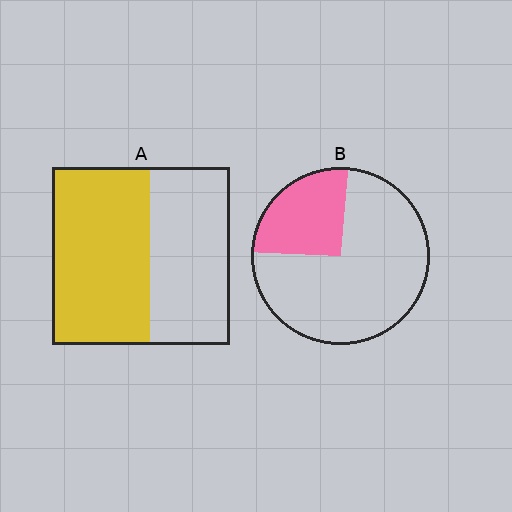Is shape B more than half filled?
No.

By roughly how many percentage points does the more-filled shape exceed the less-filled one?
By roughly 30 percentage points (A over B).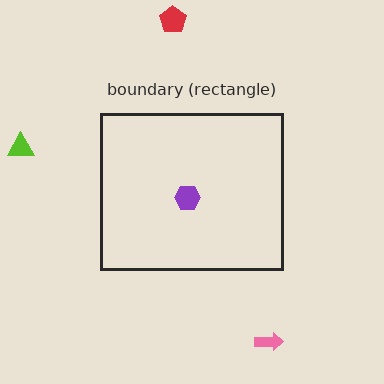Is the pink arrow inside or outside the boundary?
Outside.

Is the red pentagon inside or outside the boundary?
Outside.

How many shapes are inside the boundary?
1 inside, 3 outside.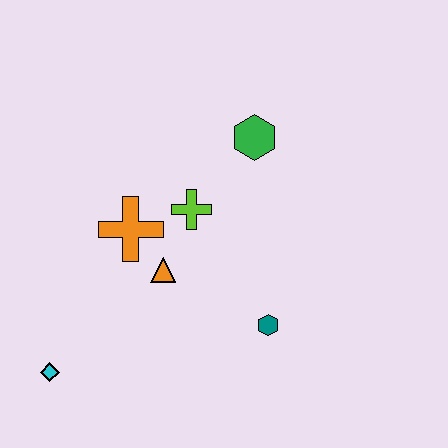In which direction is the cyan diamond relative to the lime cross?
The cyan diamond is below the lime cross.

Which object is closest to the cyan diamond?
The orange triangle is closest to the cyan diamond.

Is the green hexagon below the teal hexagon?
No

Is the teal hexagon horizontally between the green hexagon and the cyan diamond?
No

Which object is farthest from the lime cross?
The cyan diamond is farthest from the lime cross.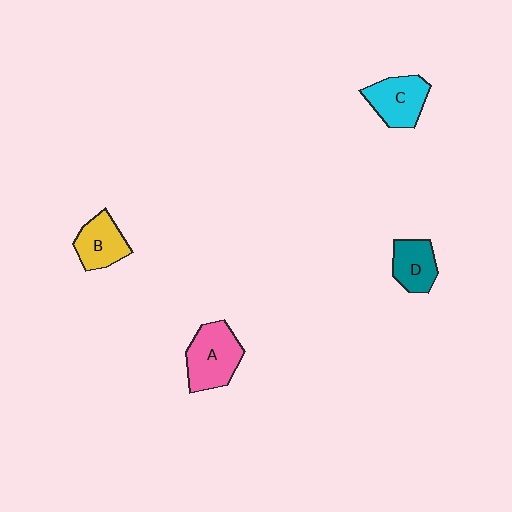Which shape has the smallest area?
Shape D (teal).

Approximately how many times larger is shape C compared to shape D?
Approximately 1.2 times.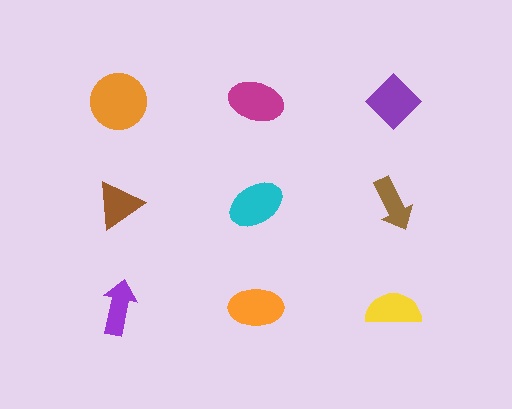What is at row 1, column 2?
A magenta ellipse.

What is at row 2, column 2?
A cyan ellipse.